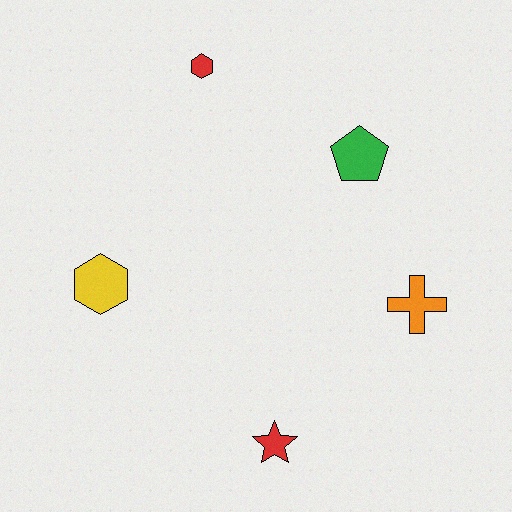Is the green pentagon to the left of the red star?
No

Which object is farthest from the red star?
The red hexagon is farthest from the red star.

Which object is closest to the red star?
The orange cross is closest to the red star.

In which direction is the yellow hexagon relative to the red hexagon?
The yellow hexagon is below the red hexagon.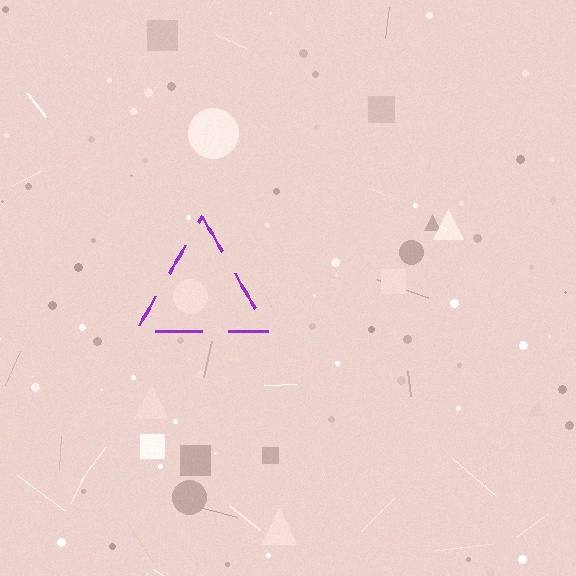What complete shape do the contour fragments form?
The contour fragments form a triangle.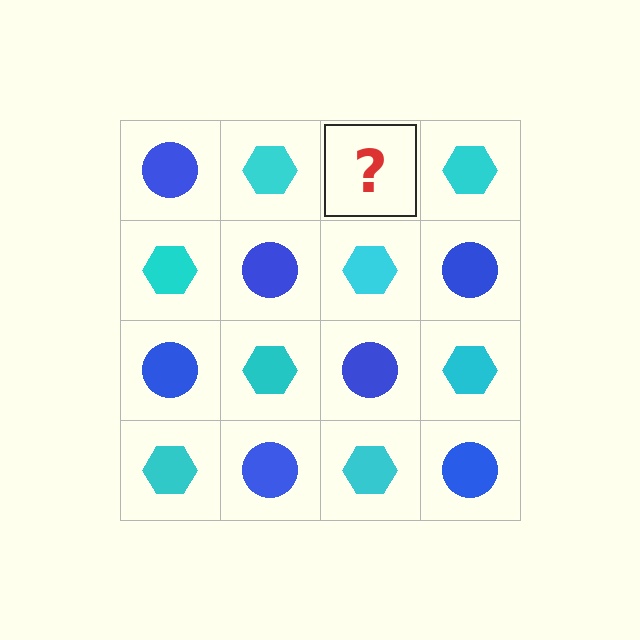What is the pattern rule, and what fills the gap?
The rule is that it alternates blue circle and cyan hexagon in a checkerboard pattern. The gap should be filled with a blue circle.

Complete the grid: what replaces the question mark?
The question mark should be replaced with a blue circle.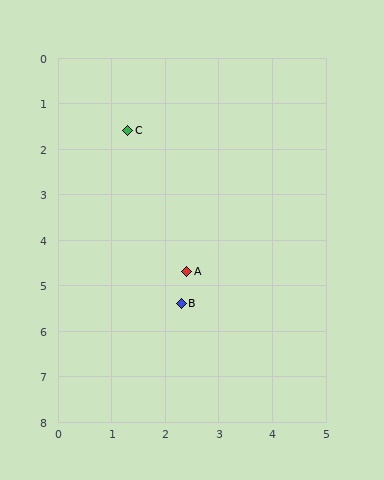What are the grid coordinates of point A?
Point A is at approximately (2.4, 4.7).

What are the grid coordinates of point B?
Point B is at approximately (2.3, 5.4).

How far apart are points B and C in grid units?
Points B and C are about 3.9 grid units apart.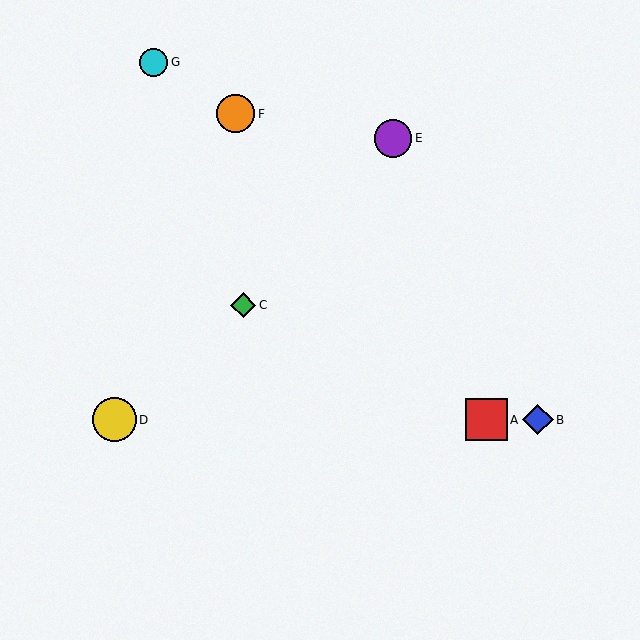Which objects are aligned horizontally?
Objects A, B, D are aligned horizontally.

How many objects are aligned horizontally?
3 objects (A, B, D) are aligned horizontally.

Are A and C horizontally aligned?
No, A is at y≈420 and C is at y≈305.